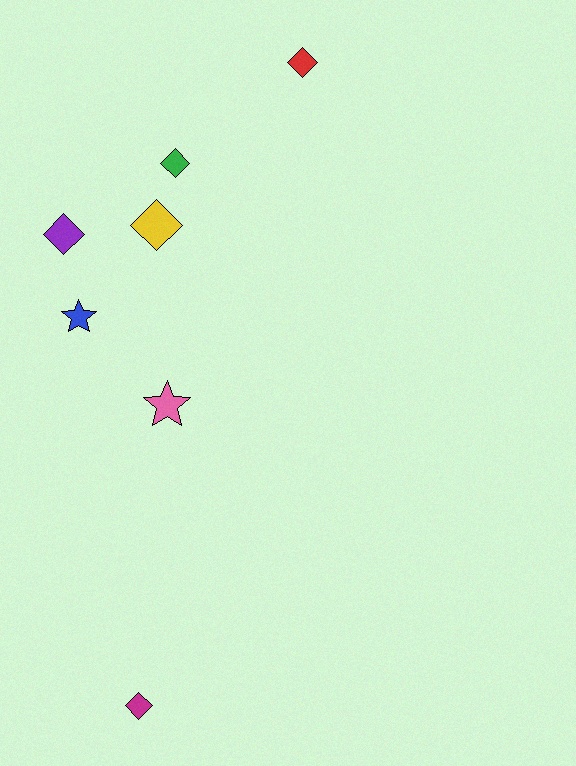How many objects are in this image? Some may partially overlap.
There are 7 objects.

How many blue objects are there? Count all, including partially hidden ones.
There is 1 blue object.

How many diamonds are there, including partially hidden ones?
There are 5 diamonds.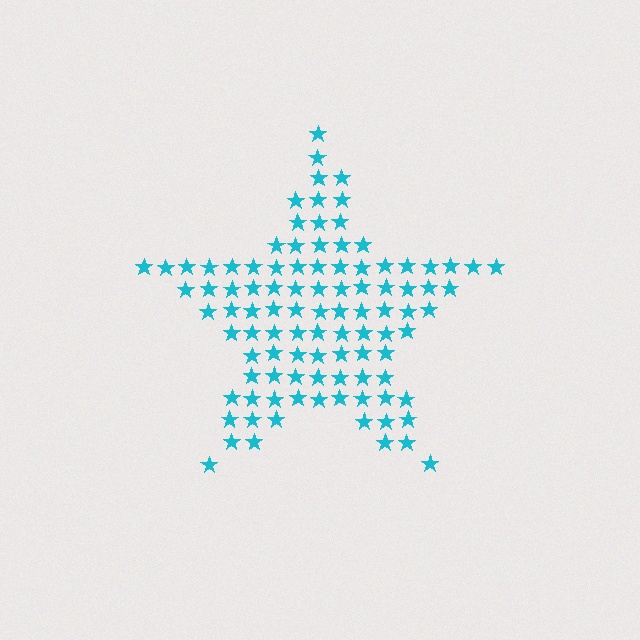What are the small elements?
The small elements are stars.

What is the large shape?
The large shape is a star.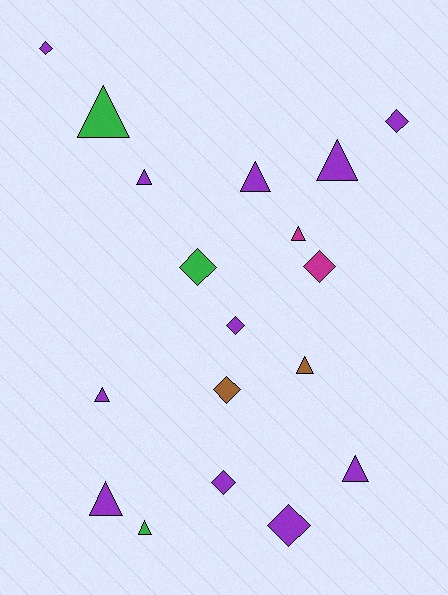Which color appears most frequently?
Purple, with 11 objects.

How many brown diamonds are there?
There is 1 brown diamond.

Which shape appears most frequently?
Triangle, with 10 objects.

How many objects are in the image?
There are 18 objects.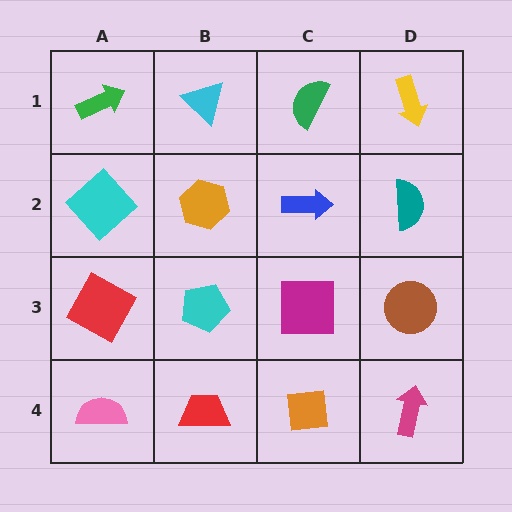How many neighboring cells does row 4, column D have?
2.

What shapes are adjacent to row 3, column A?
A cyan diamond (row 2, column A), a pink semicircle (row 4, column A), a cyan pentagon (row 3, column B).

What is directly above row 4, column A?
A red square.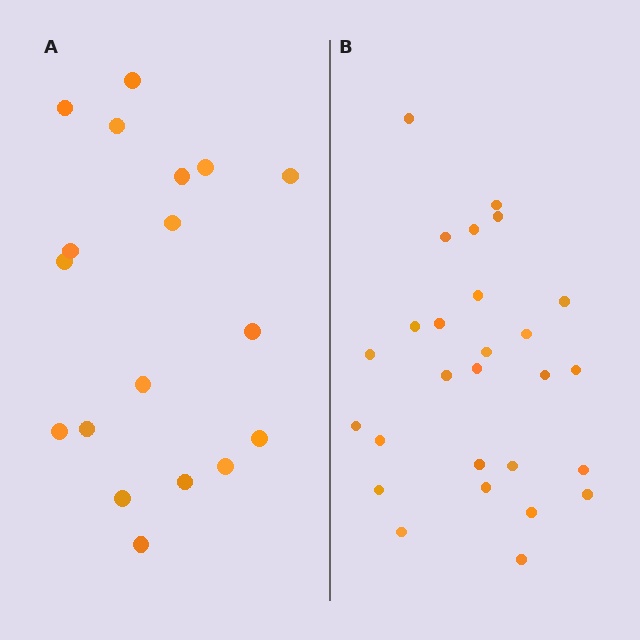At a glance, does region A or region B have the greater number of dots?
Region B (the right region) has more dots.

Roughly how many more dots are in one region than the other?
Region B has roughly 8 or so more dots than region A.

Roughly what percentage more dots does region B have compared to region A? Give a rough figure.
About 50% more.